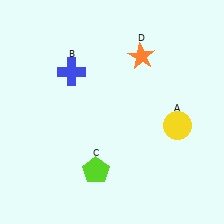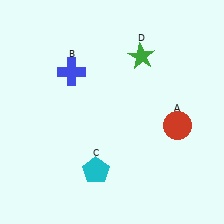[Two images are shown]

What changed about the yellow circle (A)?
In Image 1, A is yellow. In Image 2, it changed to red.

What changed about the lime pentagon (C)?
In Image 1, C is lime. In Image 2, it changed to cyan.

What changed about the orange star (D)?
In Image 1, D is orange. In Image 2, it changed to green.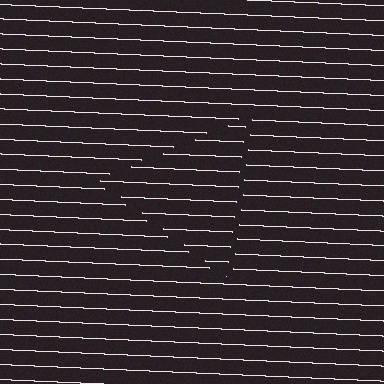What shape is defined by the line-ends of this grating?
An illusory triangle. The interior of the shape contains the same grating, shifted by half a period — the contour is defined by the phase discontinuity where line-ends from the inner and outer gratings abut.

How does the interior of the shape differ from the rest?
The interior of the shape contains the same grating, shifted by half a period — the contour is defined by the phase discontinuity where line-ends from the inner and outer gratings abut.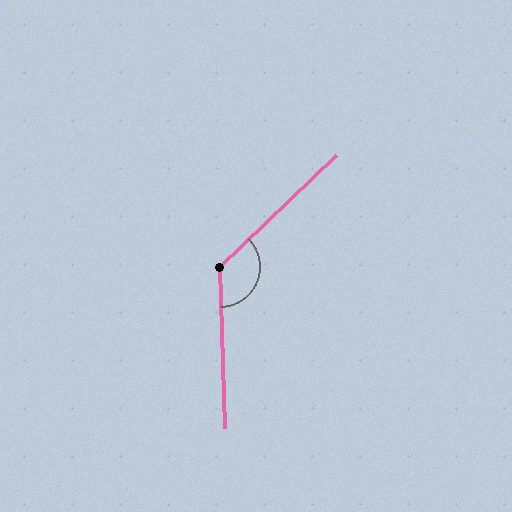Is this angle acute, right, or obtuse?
It is obtuse.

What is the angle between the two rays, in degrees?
Approximately 132 degrees.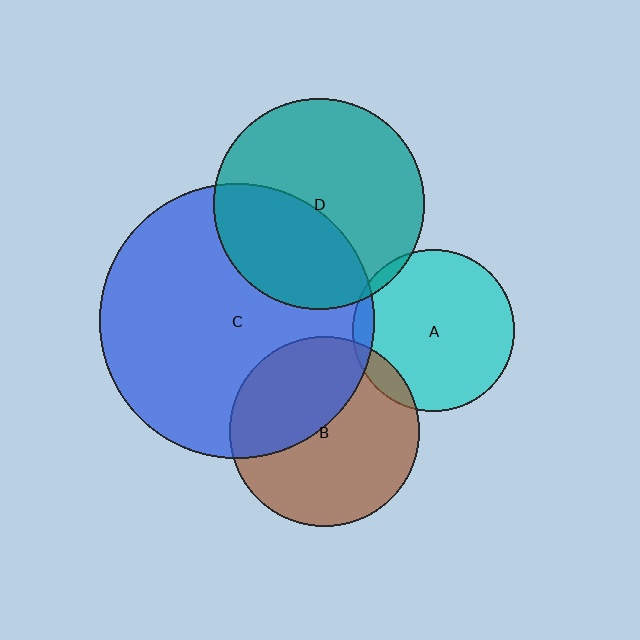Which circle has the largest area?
Circle C (blue).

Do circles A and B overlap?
Yes.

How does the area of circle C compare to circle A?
Approximately 2.9 times.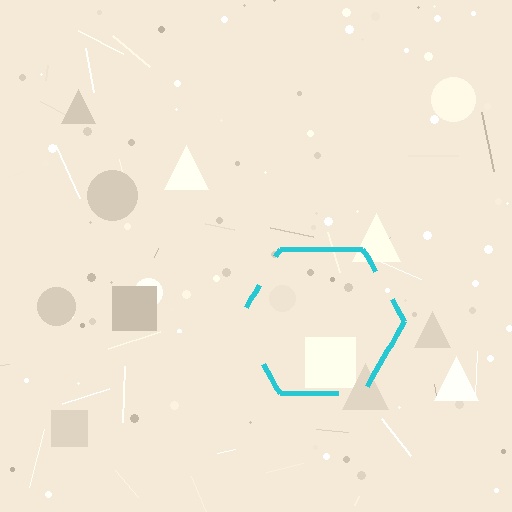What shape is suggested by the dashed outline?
The dashed outline suggests a hexagon.